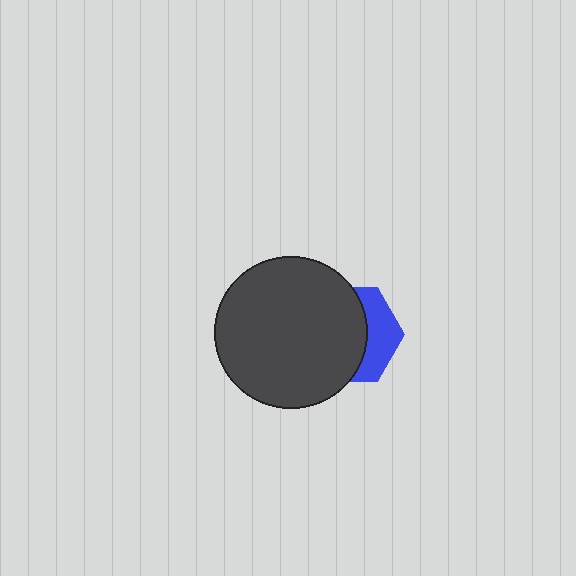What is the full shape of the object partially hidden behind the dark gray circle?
The partially hidden object is a blue hexagon.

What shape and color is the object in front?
The object in front is a dark gray circle.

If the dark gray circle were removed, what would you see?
You would see the complete blue hexagon.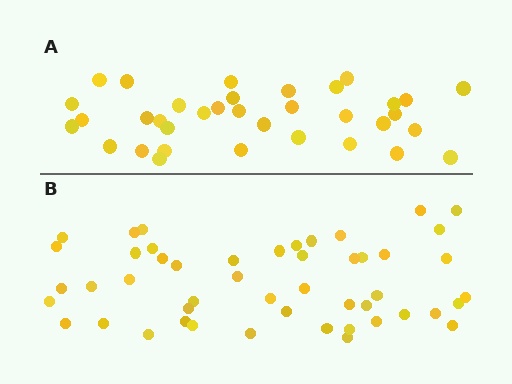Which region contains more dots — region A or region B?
Region B (the bottom region) has more dots.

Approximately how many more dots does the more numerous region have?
Region B has approximately 15 more dots than region A.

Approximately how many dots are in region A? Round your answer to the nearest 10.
About 40 dots. (The exact count is 35, which rounds to 40.)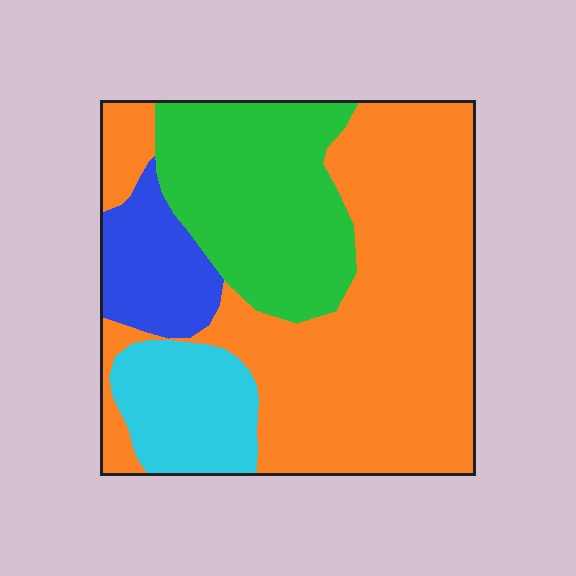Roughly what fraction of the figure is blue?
Blue takes up about one tenth (1/10) of the figure.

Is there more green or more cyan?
Green.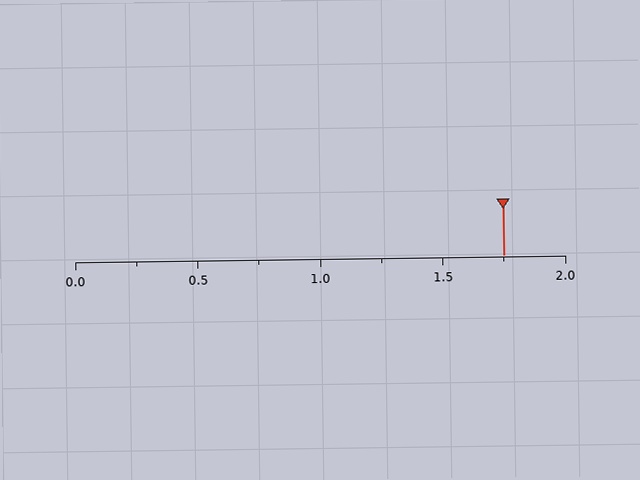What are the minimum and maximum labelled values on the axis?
The axis runs from 0.0 to 2.0.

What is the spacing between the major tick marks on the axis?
The major ticks are spaced 0.5 apart.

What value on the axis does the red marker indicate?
The marker indicates approximately 1.75.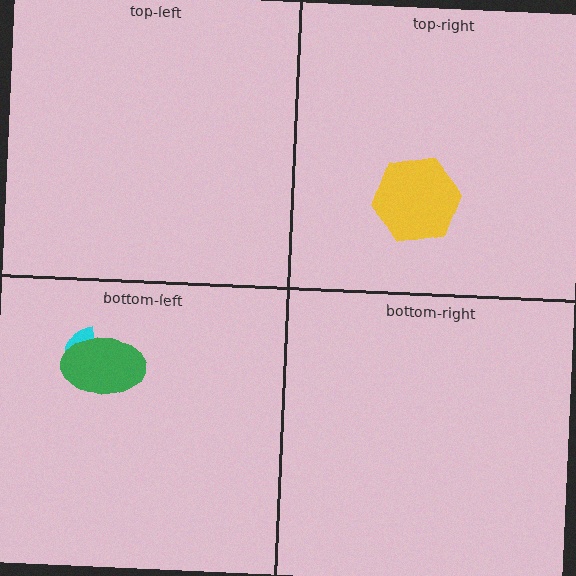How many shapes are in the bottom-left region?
2.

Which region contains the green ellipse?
The bottom-left region.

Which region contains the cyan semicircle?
The bottom-left region.